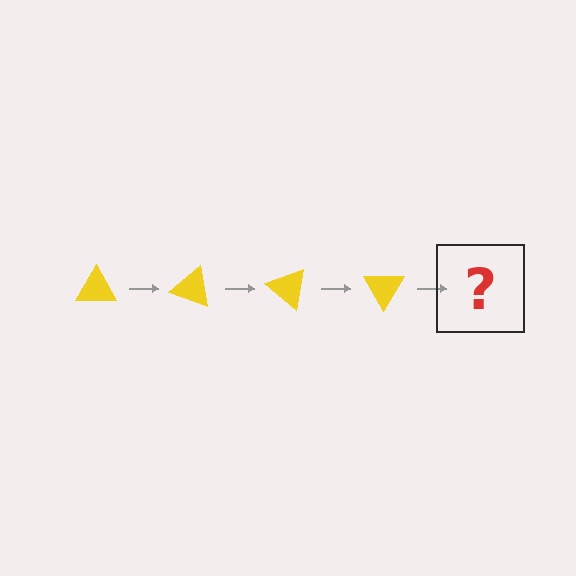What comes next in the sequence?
The next element should be a yellow triangle rotated 80 degrees.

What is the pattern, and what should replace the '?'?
The pattern is that the triangle rotates 20 degrees each step. The '?' should be a yellow triangle rotated 80 degrees.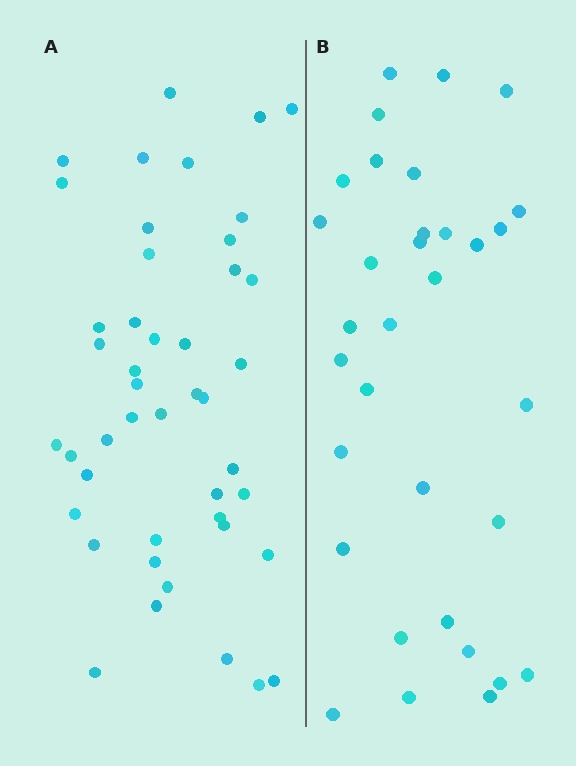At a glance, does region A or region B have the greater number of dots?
Region A (the left region) has more dots.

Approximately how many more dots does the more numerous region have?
Region A has roughly 12 or so more dots than region B.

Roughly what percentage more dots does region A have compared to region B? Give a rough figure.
About 35% more.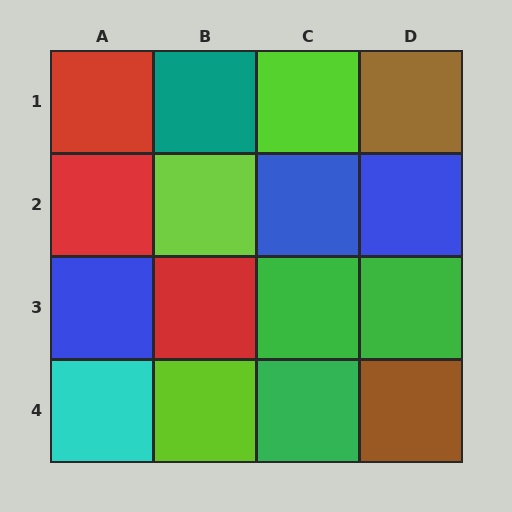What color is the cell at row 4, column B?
Lime.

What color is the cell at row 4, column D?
Brown.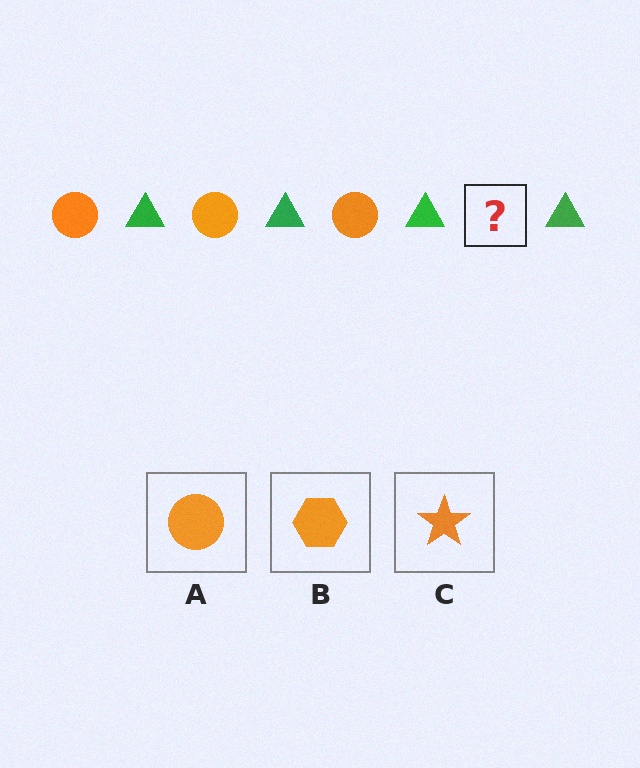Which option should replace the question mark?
Option A.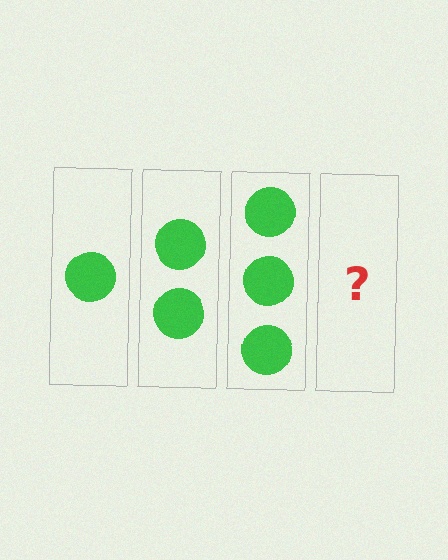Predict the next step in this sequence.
The next step is 4 circles.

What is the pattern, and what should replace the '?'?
The pattern is that each step adds one more circle. The '?' should be 4 circles.